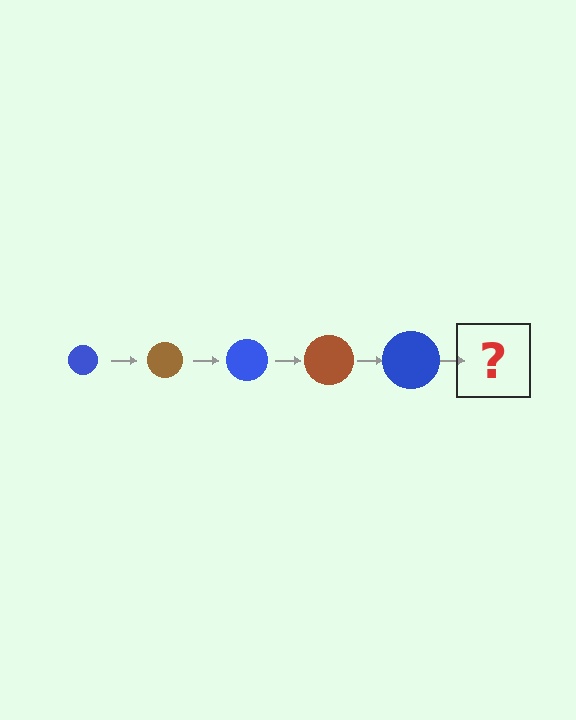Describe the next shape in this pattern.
It should be a brown circle, larger than the previous one.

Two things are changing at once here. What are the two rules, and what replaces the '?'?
The two rules are that the circle grows larger each step and the color cycles through blue and brown. The '?' should be a brown circle, larger than the previous one.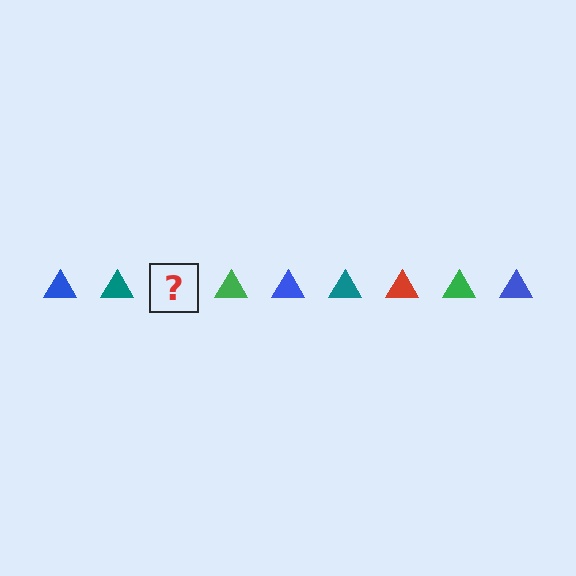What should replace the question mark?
The question mark should be replaced with a red triangle.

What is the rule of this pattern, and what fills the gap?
The rule is that the pattern cycles through blue, teal, red, green triangles. The gap should be filled with a red triangle.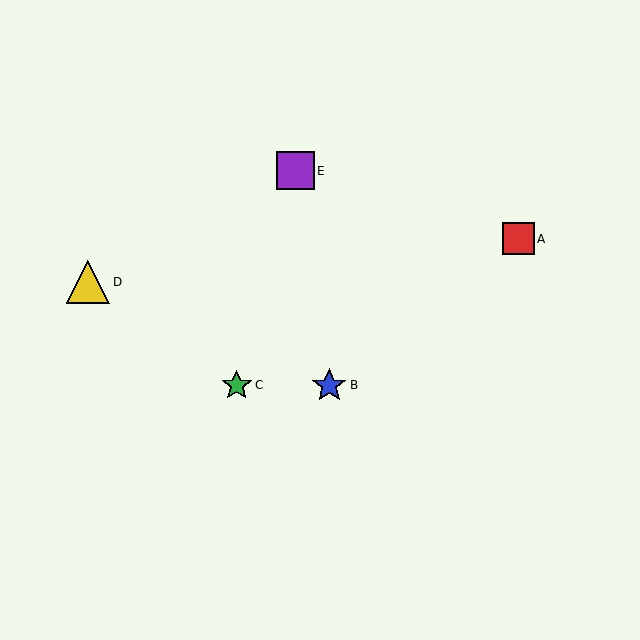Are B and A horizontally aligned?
No, B is at y≈385 and A is at y≈239.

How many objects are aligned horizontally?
2 objects (B, C) are aligned horizontally.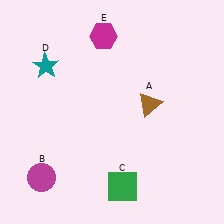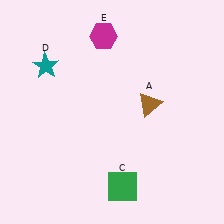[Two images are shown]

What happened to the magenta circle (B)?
The magenta circle (B) was removed in Image 2. It was in the bottom-left area of Image 1.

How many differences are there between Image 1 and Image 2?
There is 1 difference between the two images.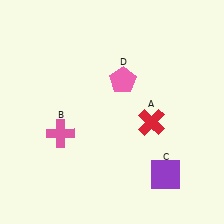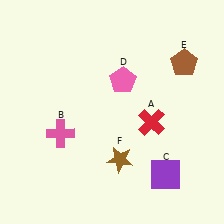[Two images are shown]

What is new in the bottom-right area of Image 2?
A brown star (F) was added in the bottom-right area of Image 2.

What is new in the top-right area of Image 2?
A brown pentagon (E) was added in the top-right area of Image 2.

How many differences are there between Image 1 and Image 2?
There are 2 differences between the two images.